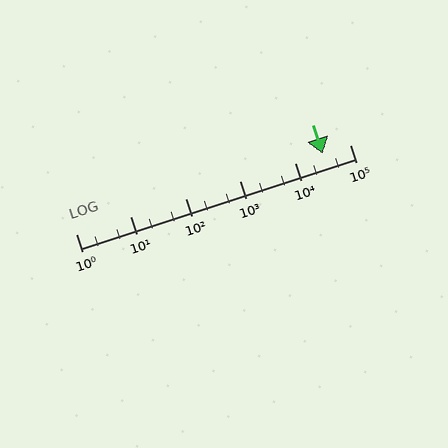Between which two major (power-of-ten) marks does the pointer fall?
The pointer is between 10000 and 100000.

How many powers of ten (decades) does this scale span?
The scale spans 5 decades, from 1 to 100000.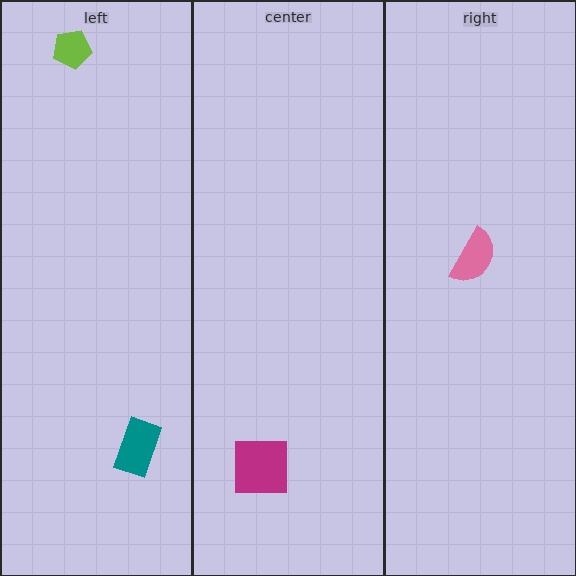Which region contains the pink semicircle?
The right region.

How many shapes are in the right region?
1.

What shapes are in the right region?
The pink semicircle.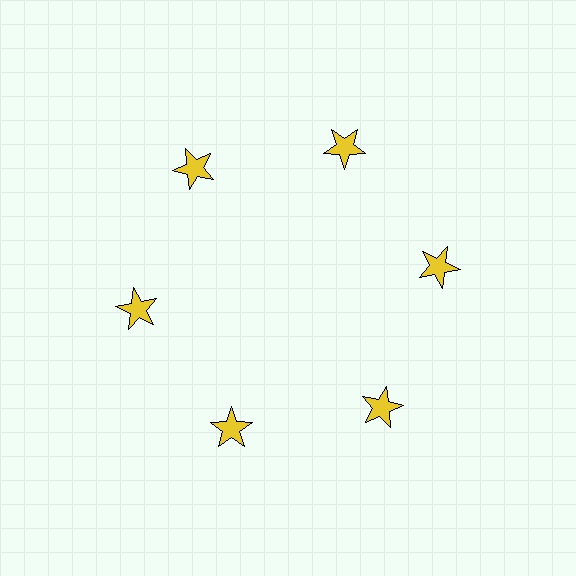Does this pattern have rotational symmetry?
Yes, this pattern has 6-fold rotational symmetry. It looks the same after rotating 60 degrees around the center.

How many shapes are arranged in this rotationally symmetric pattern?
There are 6 shapes, arranged in 6 groups of 1.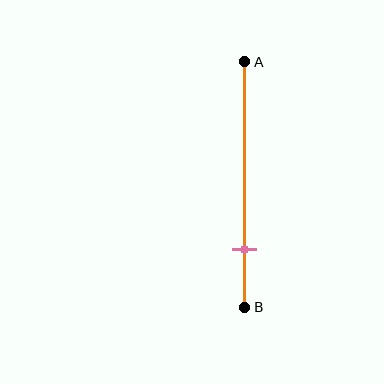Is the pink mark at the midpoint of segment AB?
No, the mark is at about 75% from A, not at the 50% midpoint.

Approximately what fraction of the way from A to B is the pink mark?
The pink mark is approximately 75% of the way from A to B.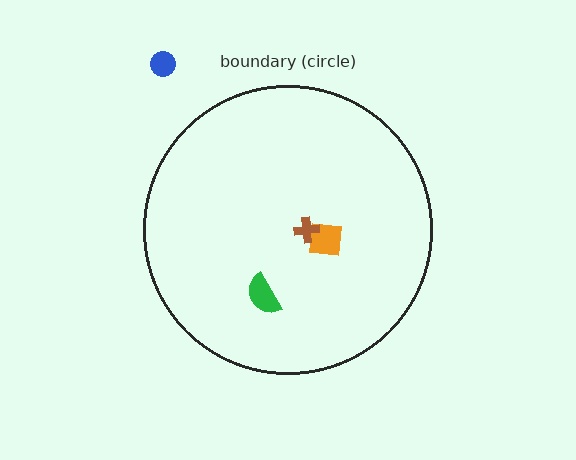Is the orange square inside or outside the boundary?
Inside.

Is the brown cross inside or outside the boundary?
Inside.